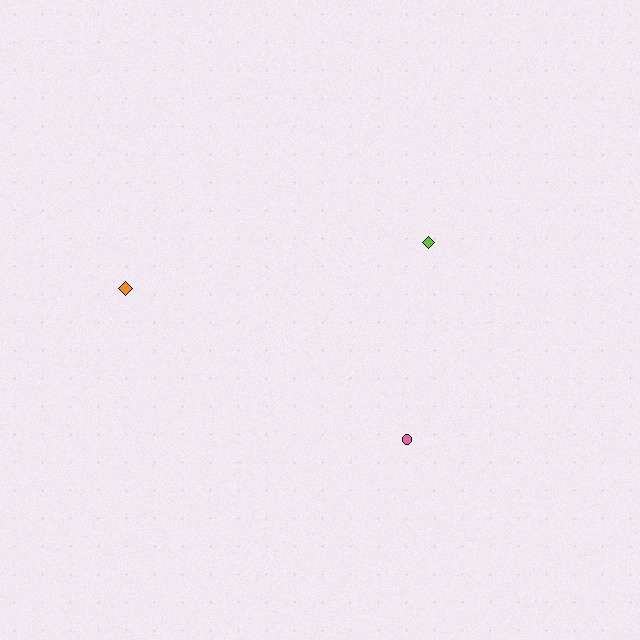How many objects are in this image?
There are 3 objects.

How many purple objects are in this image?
There are no purple objects.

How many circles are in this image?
There is 1 circle.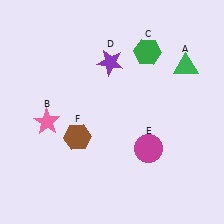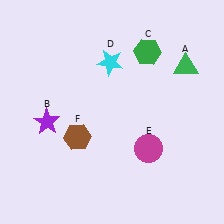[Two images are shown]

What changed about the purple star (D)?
In Image 1, D is purple. In Image 2, it changed to cyan.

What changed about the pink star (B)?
In Image 1, B is pink. In Image 2, it changed to purple.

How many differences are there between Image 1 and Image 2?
There are 2 differences between the two images.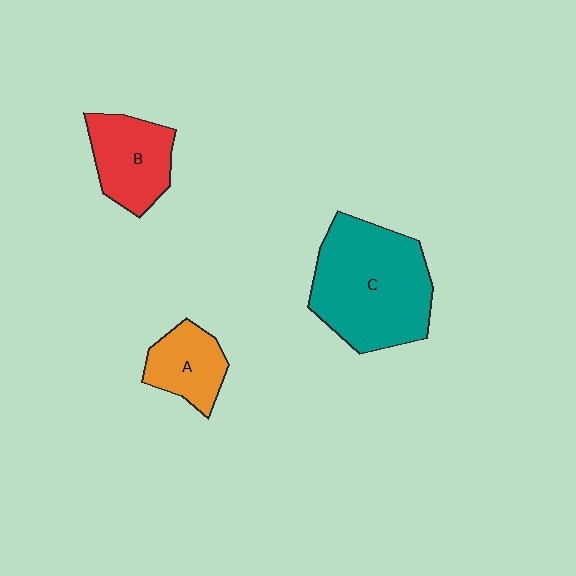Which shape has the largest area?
Shape C (teal).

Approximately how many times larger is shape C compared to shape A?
Approximately 2.5 times.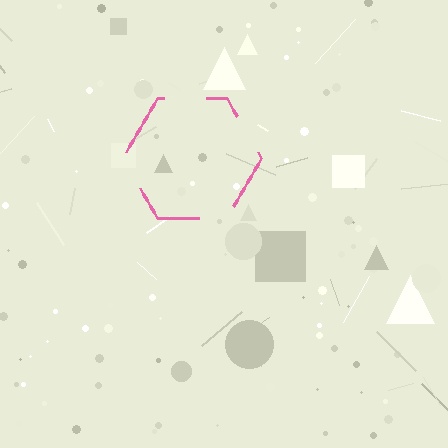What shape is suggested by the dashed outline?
The dashed outline suggests a hexagon.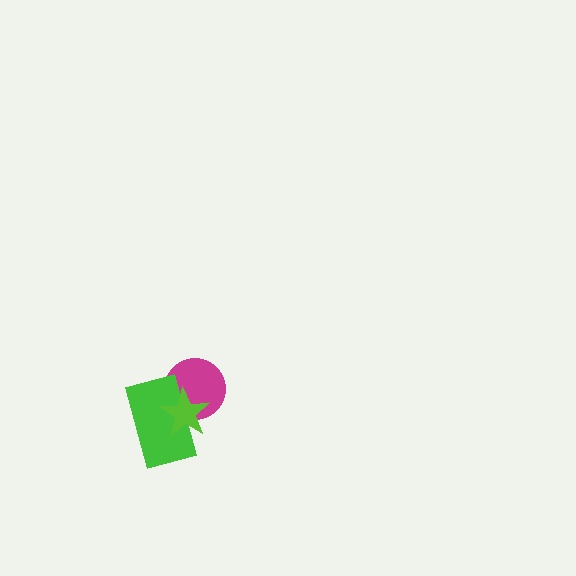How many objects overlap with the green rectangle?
2 objects overlap with the green rectangle.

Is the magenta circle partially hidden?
Yes, it is partially covered by another shape.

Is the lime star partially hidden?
No, no other shape covers it.